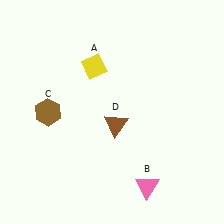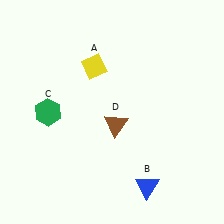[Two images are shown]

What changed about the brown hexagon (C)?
In Image 1, C is brown. In Image 2, it changed to green.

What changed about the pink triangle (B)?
In Image 1, B is pink. In Image 2, it changed to blue.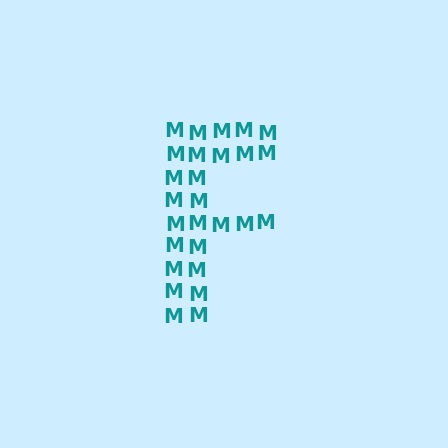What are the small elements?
The small elements are letter M's.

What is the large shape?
The large shape is the letter F.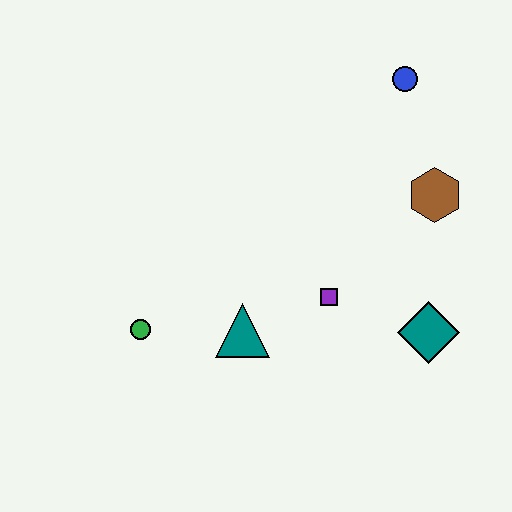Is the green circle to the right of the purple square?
No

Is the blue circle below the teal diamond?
No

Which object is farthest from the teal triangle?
The blue circle is farthest from the teal triangle.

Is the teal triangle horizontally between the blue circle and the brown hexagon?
No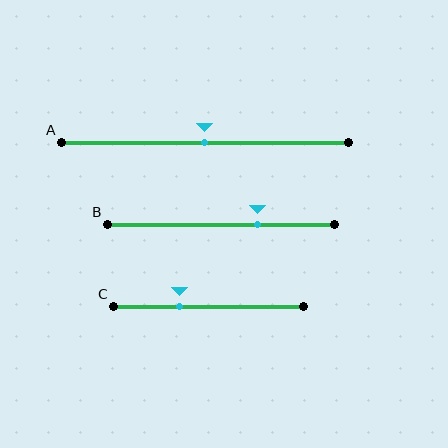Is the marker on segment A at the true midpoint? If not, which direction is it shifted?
Yes, the marker on segment A is at the true midpoint.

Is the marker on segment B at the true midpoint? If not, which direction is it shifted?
No, the marker on segment B is shifted to the right by about 16% of the segment length.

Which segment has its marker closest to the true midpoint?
Segment A has its marker closest to the true midpoint.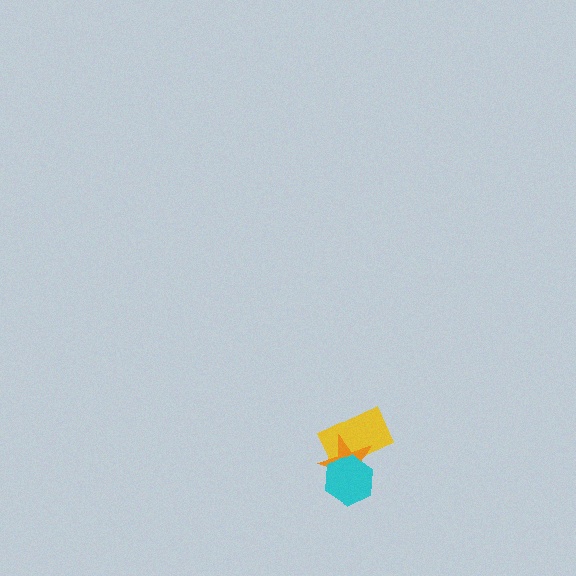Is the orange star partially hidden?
Yes, it is partially covered by another shape.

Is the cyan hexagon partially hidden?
No, no other shape covers it.